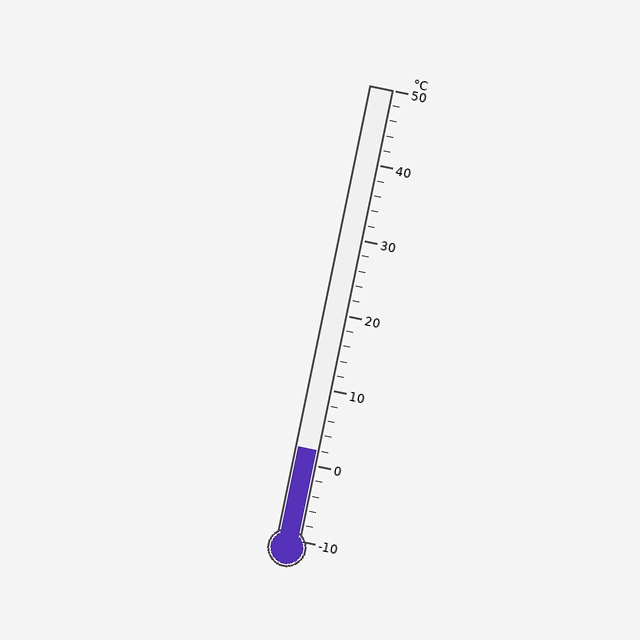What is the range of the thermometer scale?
The thermometer scale ranges from -10°C to 50°C.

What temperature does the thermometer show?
The thermometer shows approximately 2°C.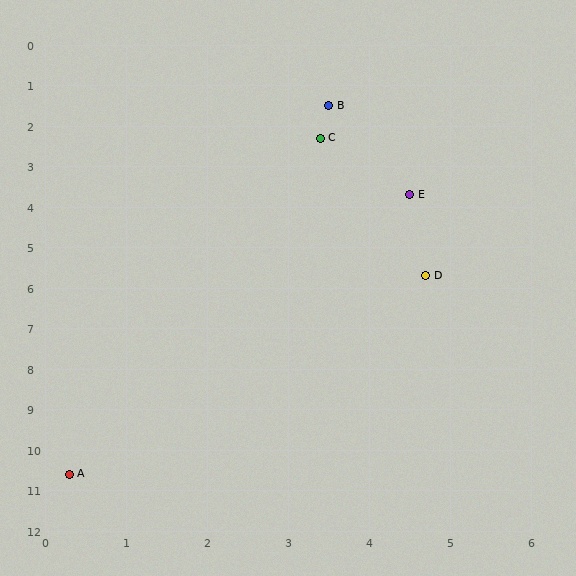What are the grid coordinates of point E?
Point E is at approximately (4.5, 3.7).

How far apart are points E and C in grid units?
Points E and C are about 1.8 grid units apart.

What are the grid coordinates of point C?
Point C is at approximately (3.4, 2.3).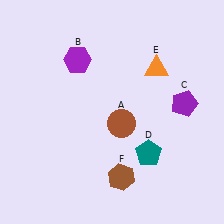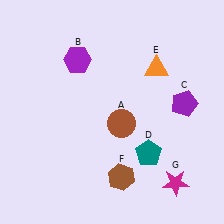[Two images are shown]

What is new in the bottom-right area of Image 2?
A magenta star (G) was added in the bottom-right area of Image 2.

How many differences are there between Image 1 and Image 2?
There is 1 difference between the two images.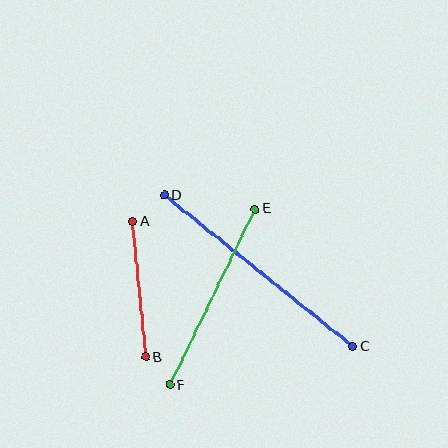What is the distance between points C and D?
The distance is approximately 242 pixels.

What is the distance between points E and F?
The distance is approximately 195 pixels.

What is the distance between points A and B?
The distance is approximately 136 pixels.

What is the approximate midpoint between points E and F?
The midpoint is at approximately (213, 297) pixels.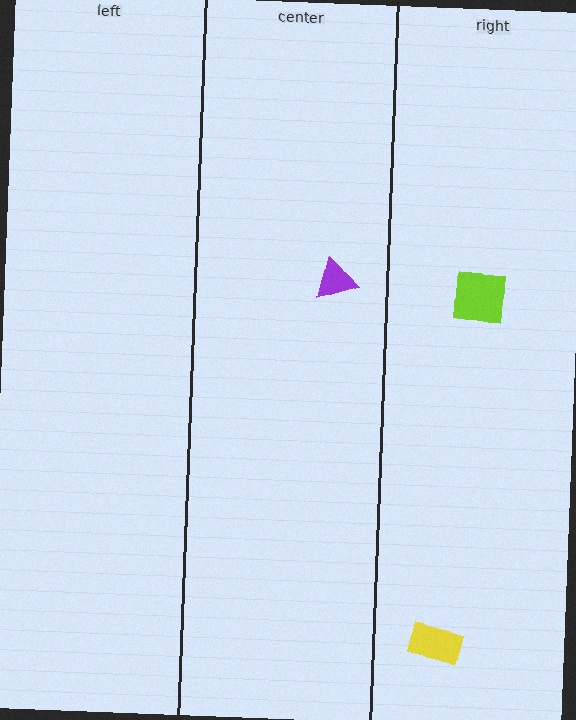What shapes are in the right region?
The yellow rectangle, the lime square.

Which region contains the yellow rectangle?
The right region.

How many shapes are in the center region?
1.